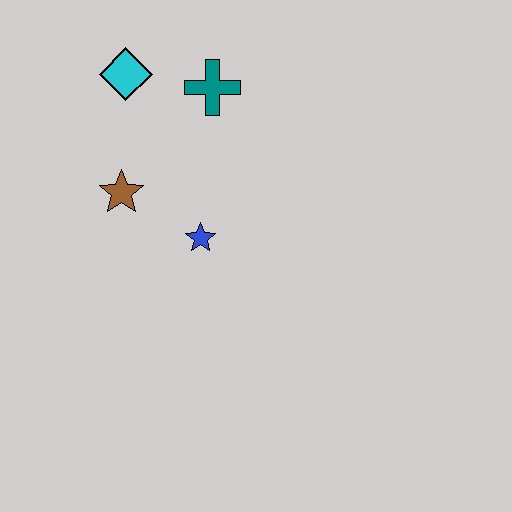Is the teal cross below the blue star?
No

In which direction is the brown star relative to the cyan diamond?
The brown star is below the cyan diamond.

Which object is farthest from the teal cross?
The blue star is farthest from the teal cross.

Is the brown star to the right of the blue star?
No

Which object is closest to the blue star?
The brown star is closest to the blue star.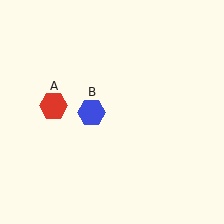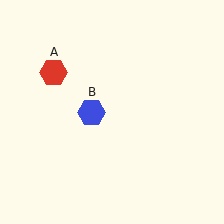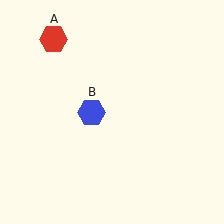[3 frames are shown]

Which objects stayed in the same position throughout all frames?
Blue hexagon (object B) remained stationary.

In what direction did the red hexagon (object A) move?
The red hexagon (object A) moved up.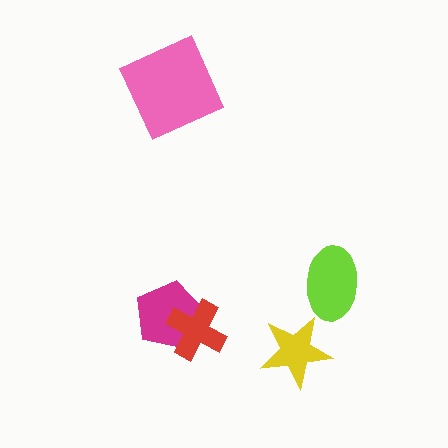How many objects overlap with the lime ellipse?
0 objects overlap with the lime ellipse.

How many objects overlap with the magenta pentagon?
1 object overlaps with the magenta pentagon.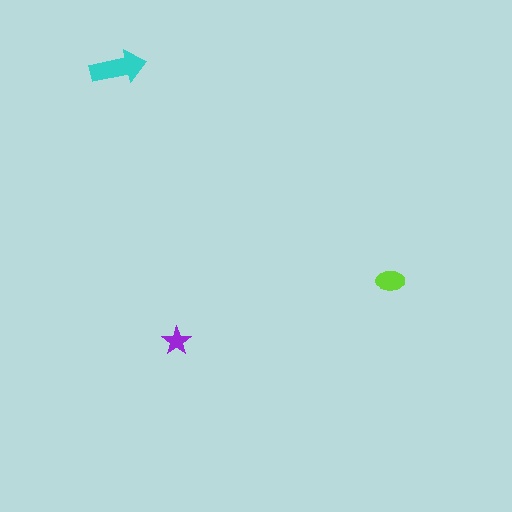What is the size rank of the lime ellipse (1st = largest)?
2nd.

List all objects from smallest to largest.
The purple star, the lime ellipse, the cyan arrow.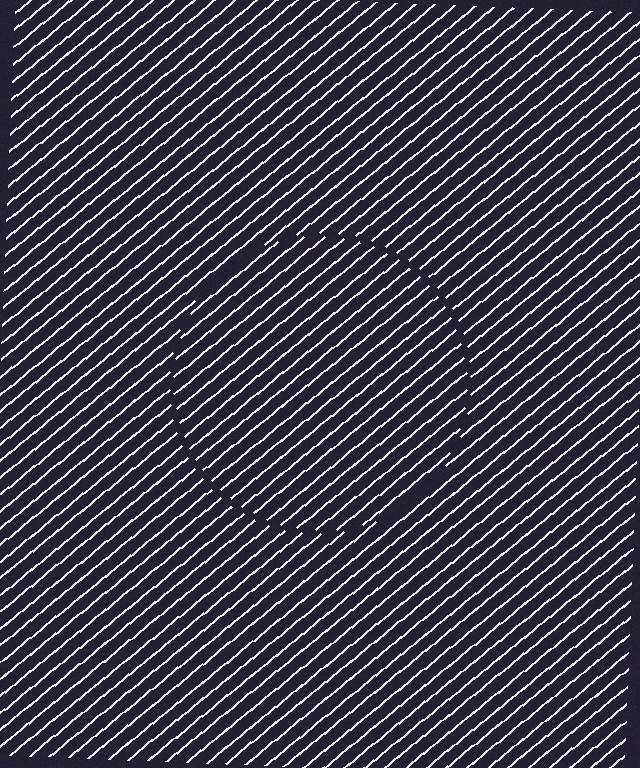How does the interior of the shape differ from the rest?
The interior of the shape contains the same grating, shifted by half a period — the contour is defined by the phase discontinuity where line-ends from the inner and outer gratings abut.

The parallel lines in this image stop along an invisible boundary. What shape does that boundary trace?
An illusory circle. The interior of the shape contains the same grating, shifted by half a period — the contour is defined by the phase discontinuity where line-ends from the inner and outer gratings abut.